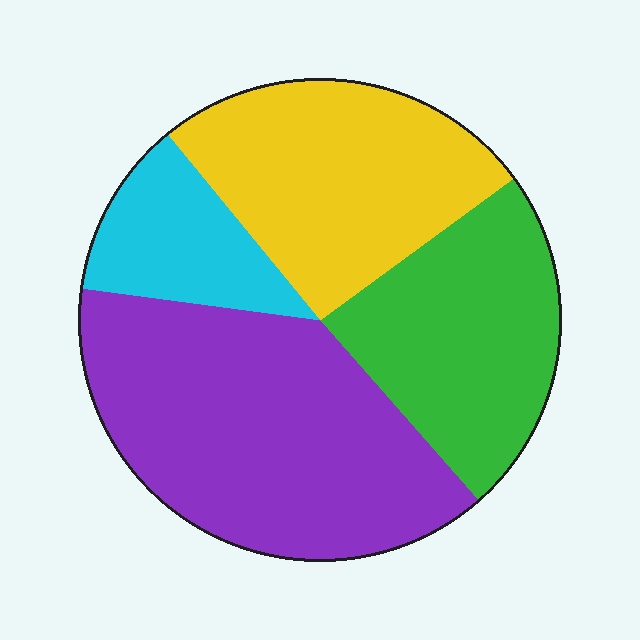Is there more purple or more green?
Purple.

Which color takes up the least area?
Cyan, at roughly 10%.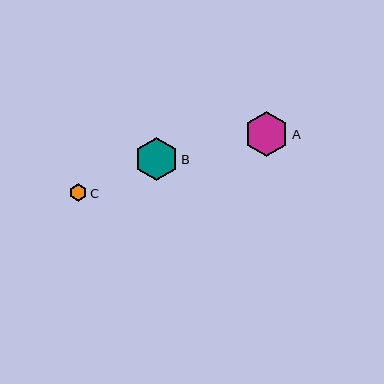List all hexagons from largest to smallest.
From largest to smallest: A, B, C.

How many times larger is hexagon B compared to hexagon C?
Hexagon B is approximately 2.5 times the size of hexagon C.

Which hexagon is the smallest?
Hexagon C is the smallest with a size of approximately 17 pixels.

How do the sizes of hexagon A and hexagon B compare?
Hexagon A and hexagon B are approximately the same size.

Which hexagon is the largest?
Hexagon A is the largest with a size of approximately 45 pixels.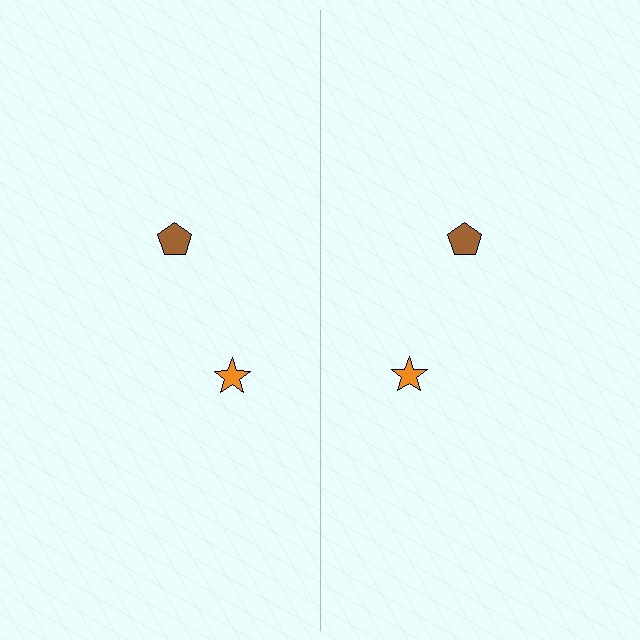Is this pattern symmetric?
Yes, this pattern has bilateral (reflection) symmetry.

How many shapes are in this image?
There are 4 shapes in this image.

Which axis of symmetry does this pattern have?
The pattern has a vertical axis of symmetry running through the center of the image.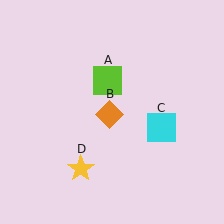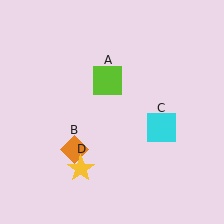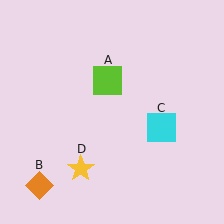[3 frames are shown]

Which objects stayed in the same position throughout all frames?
Lime square (object A) and cyan square (object C) and yellow star (object D) remained stationary.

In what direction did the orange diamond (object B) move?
The orange diamond (object B) moved down and to the left.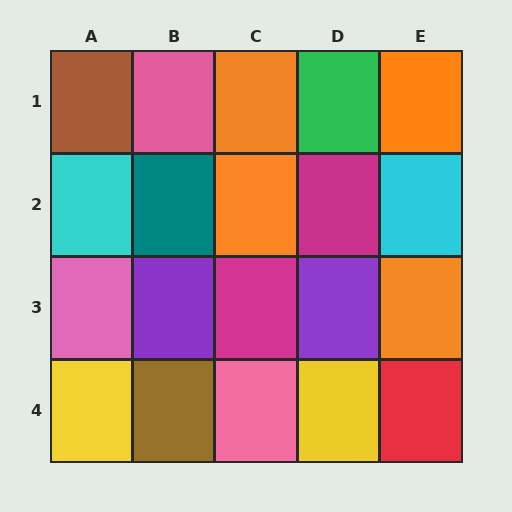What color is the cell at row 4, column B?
Brown.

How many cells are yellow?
2 cells are yellow.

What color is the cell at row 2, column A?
Cyan.